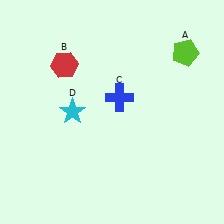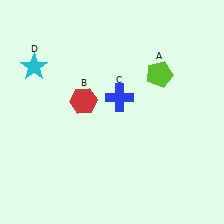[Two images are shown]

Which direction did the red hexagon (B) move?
The red hexagon (B) moved down.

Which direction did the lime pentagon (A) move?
The lime pentagon (A) moved left.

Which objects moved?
The objects that moved are: the lime pentagon (A), the red hexagon (B), the cyan star (D).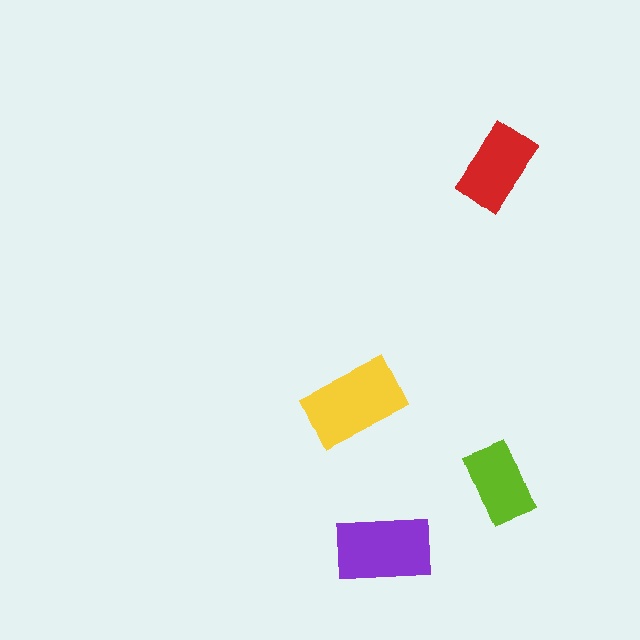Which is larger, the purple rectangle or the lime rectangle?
The purple one.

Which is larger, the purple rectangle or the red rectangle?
The purple one.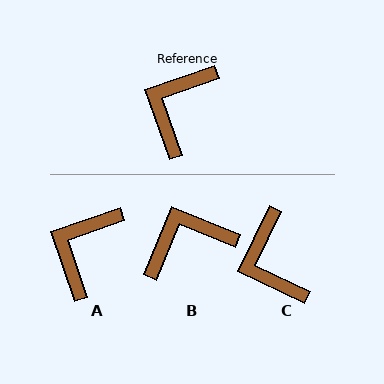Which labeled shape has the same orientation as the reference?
A.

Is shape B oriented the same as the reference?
No, it is off by about 41 degrees.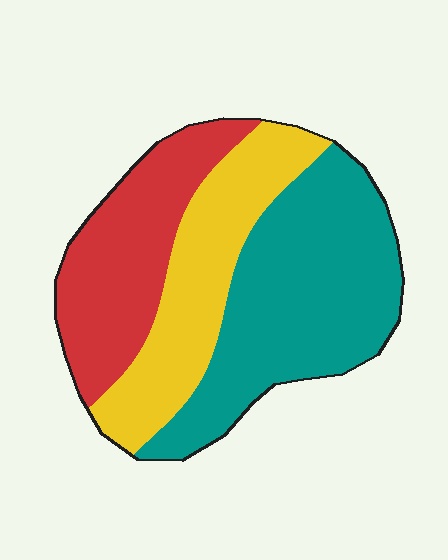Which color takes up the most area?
Teal, at roughly 45%.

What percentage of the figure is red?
Red takes up about one quarter (1/4) of the figure.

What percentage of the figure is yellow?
Yellow covers roughly 30% of the figure.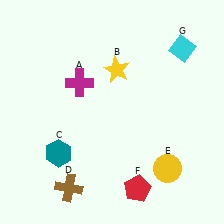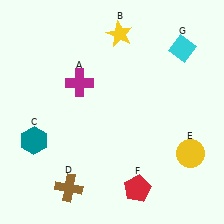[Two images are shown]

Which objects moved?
The objects that moved are: the yellow star (B), the teal hexagon (C), the yellow circle (E).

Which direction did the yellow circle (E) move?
The yellow circle (E) moved right.